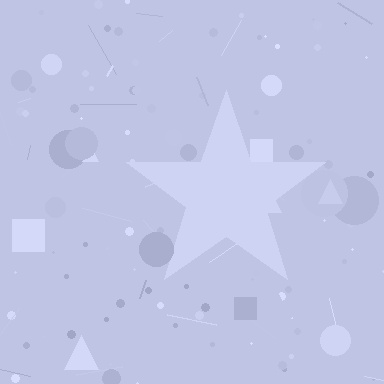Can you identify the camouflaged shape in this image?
The camouflaged shape is a star.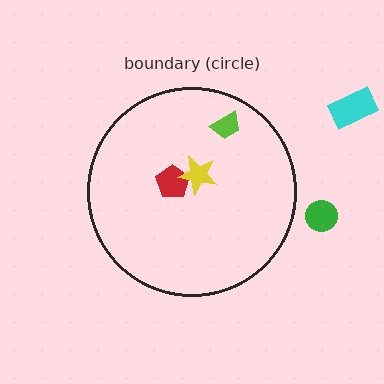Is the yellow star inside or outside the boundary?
Inside.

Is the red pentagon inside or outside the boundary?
Inside.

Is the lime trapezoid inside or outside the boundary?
Inside.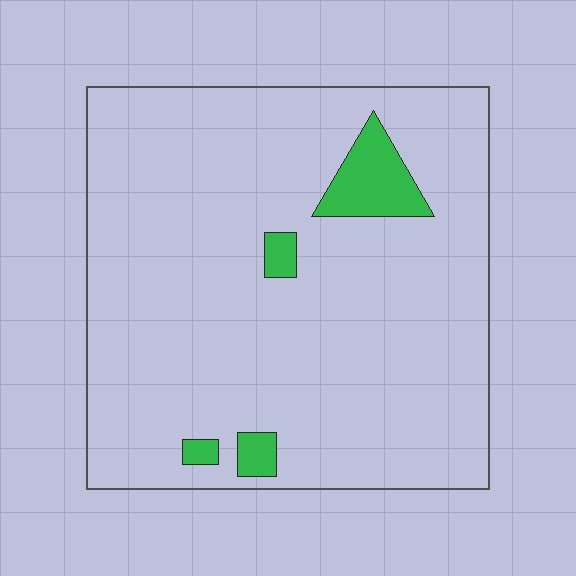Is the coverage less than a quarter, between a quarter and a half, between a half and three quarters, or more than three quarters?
Less than a quarter.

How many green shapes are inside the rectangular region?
4.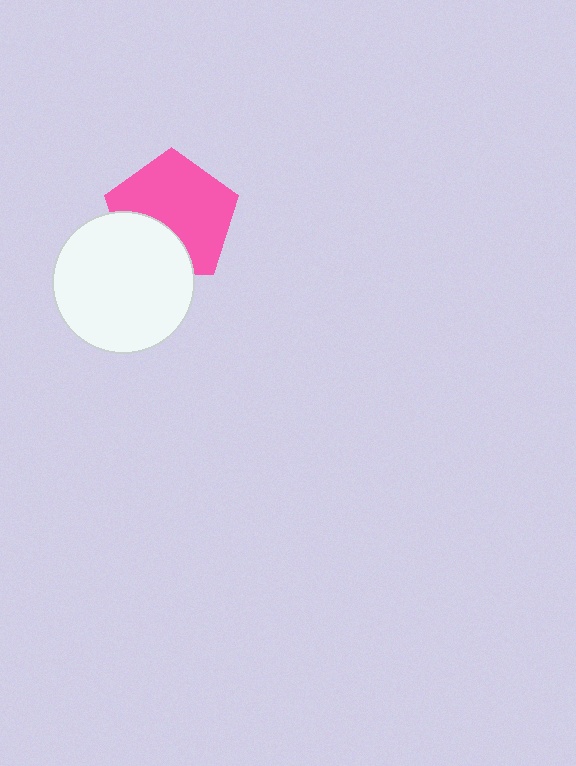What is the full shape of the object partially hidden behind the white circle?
The partially hidden object is a pink pentagon.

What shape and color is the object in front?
The object in front is a white circle.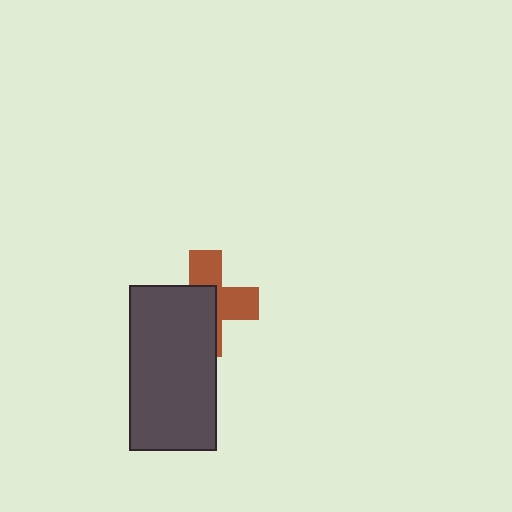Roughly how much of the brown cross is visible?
About half of it is visible (roughly 45%).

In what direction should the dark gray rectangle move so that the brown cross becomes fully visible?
The dark gray rectangle should move toward the lower-left. That is the shortest direction to clear the overlap and leave the brown cross fully visible.